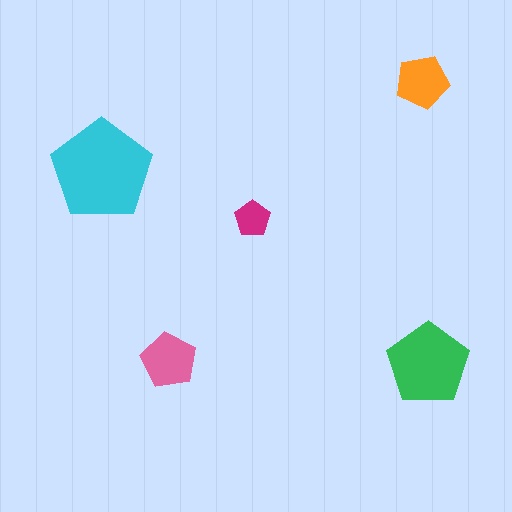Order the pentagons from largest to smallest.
the cyan one, the green one, the pink one, the orange one, the magenta one.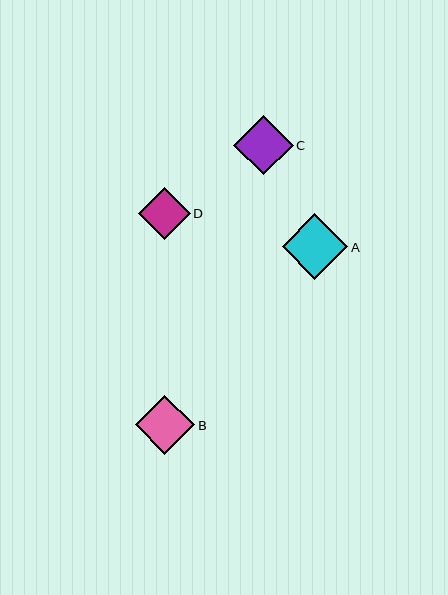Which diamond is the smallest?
Diamond D is the smallest with a size of approximately 52 pixels.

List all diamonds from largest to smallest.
From largest to smallest: A, C, B, D.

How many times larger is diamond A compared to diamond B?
Diamond A is approximately 1.1 times the size of diamond B.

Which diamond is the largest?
Diamond A is the largest with a size of approximately 66 pixels.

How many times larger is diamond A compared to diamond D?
Diamond A is approximately 1.3 times the size of diamond D.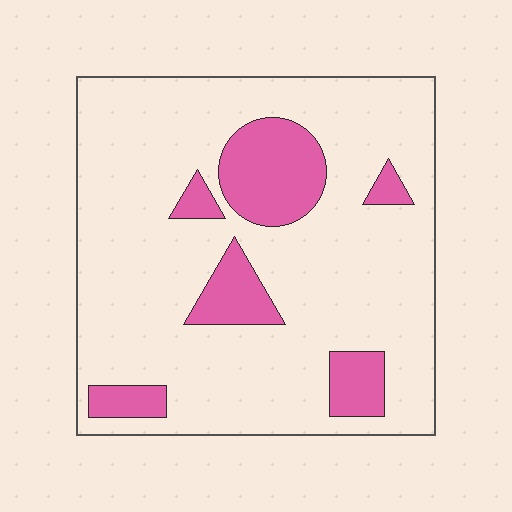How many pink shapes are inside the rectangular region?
6.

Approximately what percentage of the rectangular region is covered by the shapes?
Approximately 20%.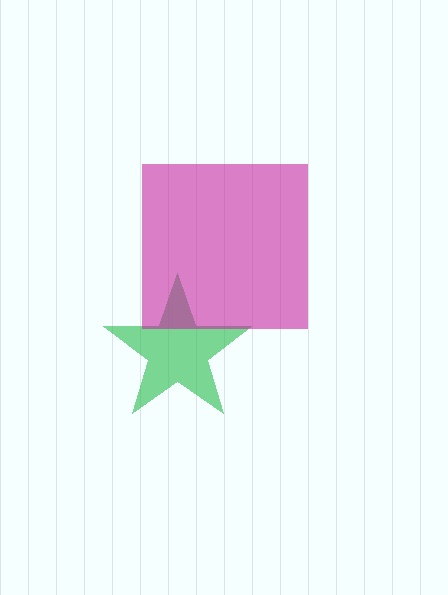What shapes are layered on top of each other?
The layered shapes are: a green star, a magenta square.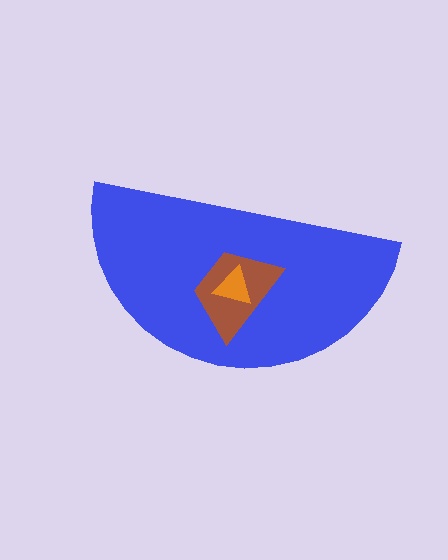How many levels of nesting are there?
3.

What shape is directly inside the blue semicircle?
The brown trapezoid.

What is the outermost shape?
The blue semicircle.